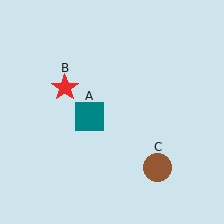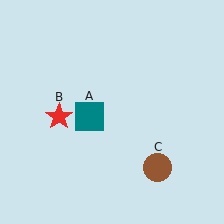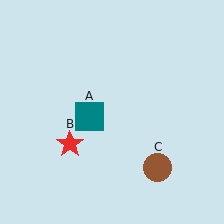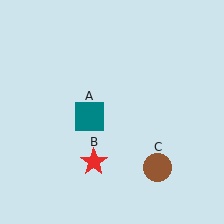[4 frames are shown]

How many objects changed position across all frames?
1 object changed position: red star (object B).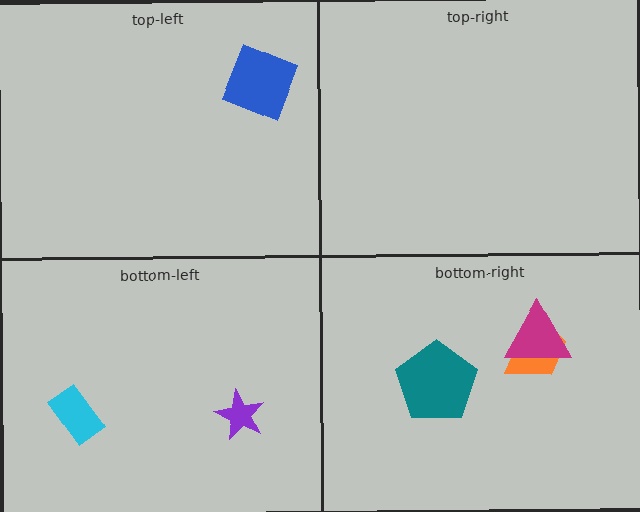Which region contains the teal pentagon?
The bottom-right region.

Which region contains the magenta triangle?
The bottom-right region.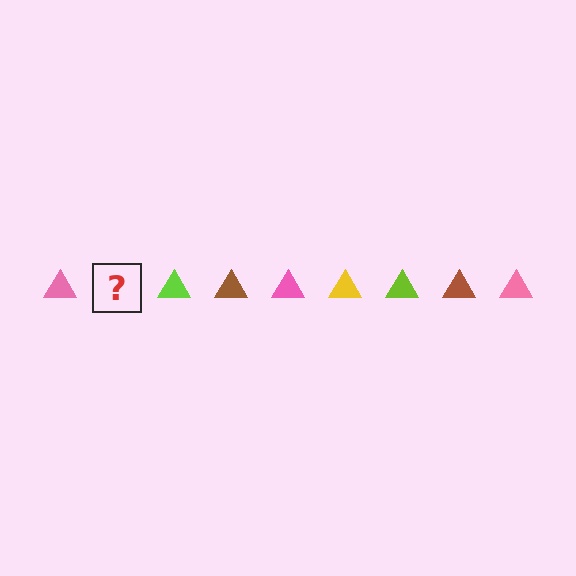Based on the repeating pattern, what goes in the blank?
The blank should be a yellow triangle.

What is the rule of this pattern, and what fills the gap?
The rule is that the pattern cycles through pink, yellow, lime, brown triangles. The gap should be filled with a yellow triangle.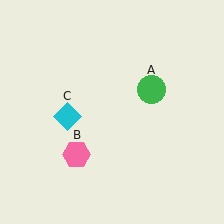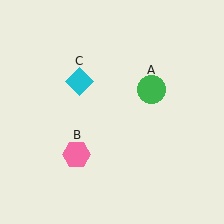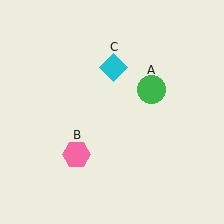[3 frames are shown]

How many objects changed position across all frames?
1 object changed position: cyan diamond (object C).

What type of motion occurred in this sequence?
The cyan diamond (object C) rotated clockwise around the center of the scene.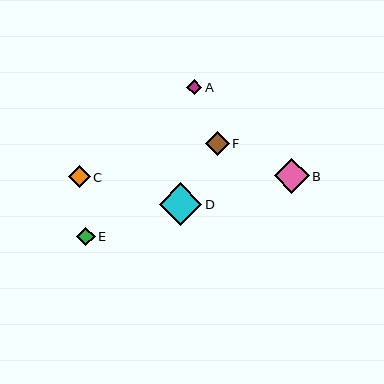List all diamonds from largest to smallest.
From largest to smallest: D, B, F, C, E, A.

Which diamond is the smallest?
Diamond A is the smallest with a size of approximately 15 pixels.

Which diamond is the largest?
Diamond D is the largest with a size of approximately 43 pixels.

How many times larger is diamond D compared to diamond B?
Diamond D is approximately 1.2 times the size of diamond B.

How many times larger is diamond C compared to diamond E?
Diamond C is approximately 1.2 times the size of diamond E.